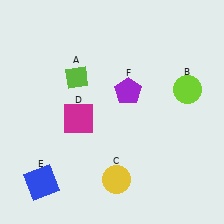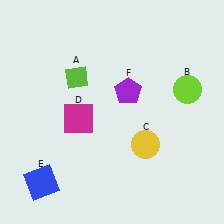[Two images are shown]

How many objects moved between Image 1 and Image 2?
1 object moved between the two images.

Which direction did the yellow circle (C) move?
The yellow circle (C) moved up.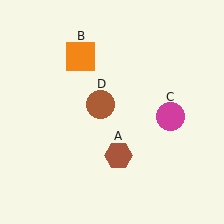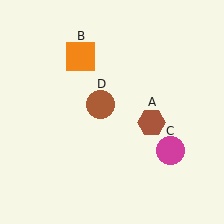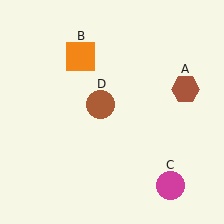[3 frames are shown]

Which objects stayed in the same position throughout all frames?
Orange square (object B) and brown circle (object D) remained stationary.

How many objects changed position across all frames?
2 objects changed position: brown hexagon (object A), magenta circle (object C).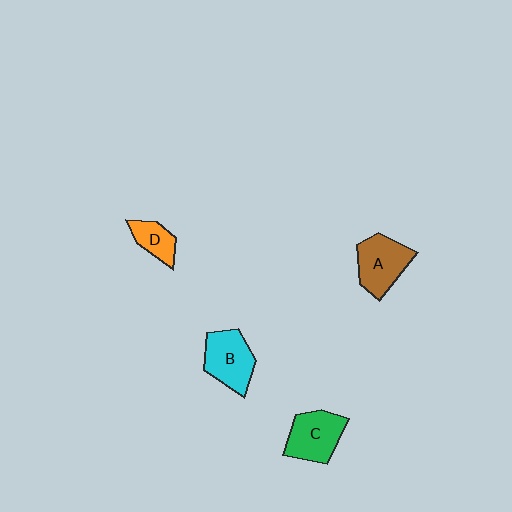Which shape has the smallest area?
Shape D (orange).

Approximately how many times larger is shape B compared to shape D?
Approximately 1.8 times.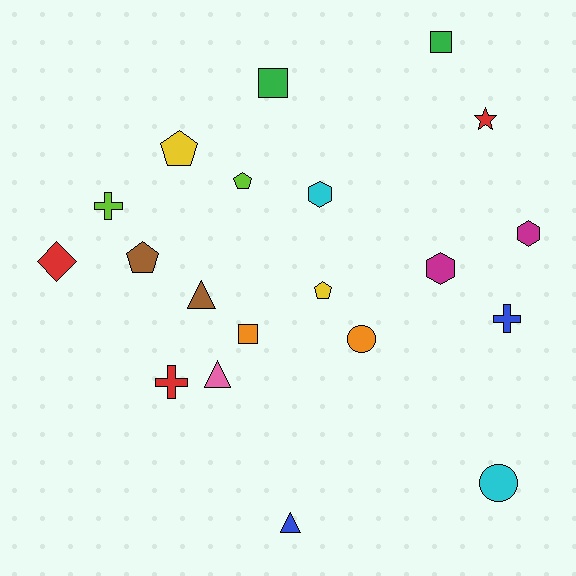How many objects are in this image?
There are 20 objects.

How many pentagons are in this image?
There are 4 pentagons.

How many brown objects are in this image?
There are 2 brown objects.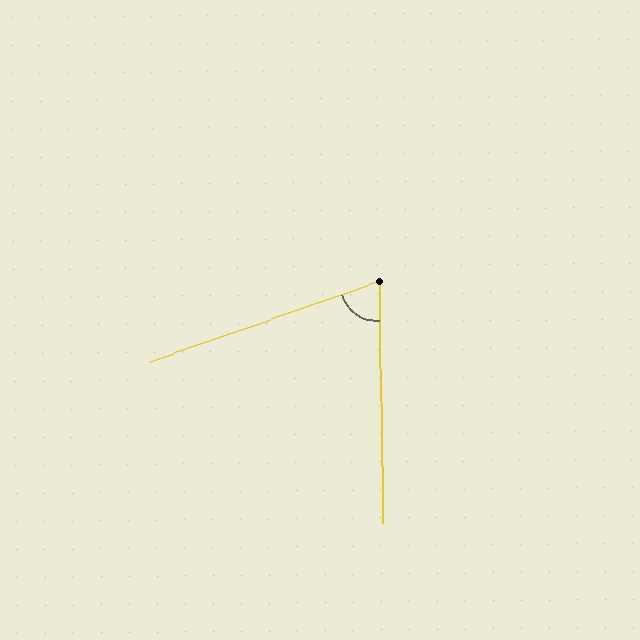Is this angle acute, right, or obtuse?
It is acute.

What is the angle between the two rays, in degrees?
Approximately 71 degrees.